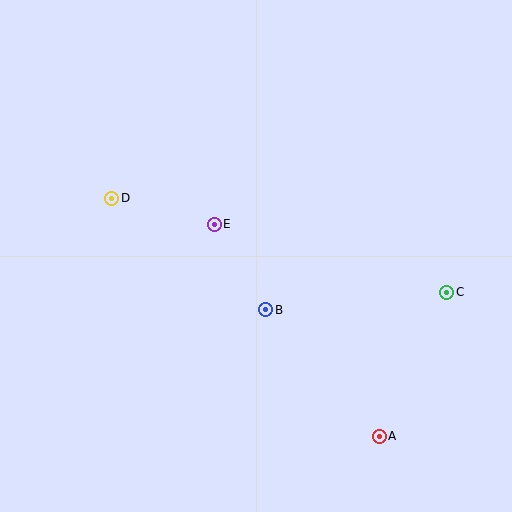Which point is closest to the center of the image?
Point E at (214, 224) is closest to the center.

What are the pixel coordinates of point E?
Point E is at (214, 224).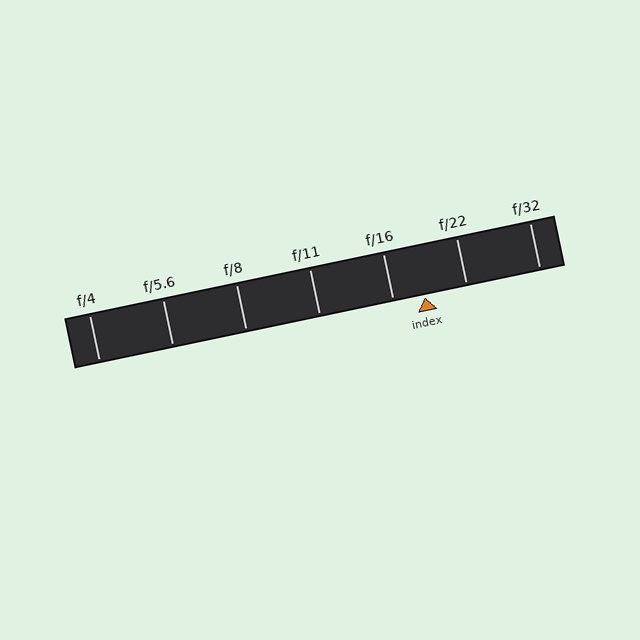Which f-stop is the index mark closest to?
The index mark is closest to f/16.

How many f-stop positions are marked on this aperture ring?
There are 7 f-stop positions marked.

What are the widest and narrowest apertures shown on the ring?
The widest aperture shown is f/4 and the narrowest is f/32.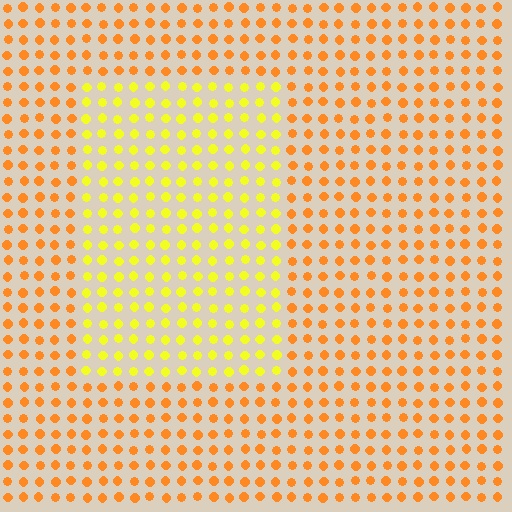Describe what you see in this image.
The image is filled with small orange elements in a uniform arrangement. A rectangle-shaped region is visible where the elements are tinted to a slightly different hue, forming a subtle color boundary.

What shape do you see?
I see a rectangle.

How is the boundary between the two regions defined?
The boundary is defined purely by a slight shift in hue (about 35 degrees). Spacing, size, and orientation are identical on both sides.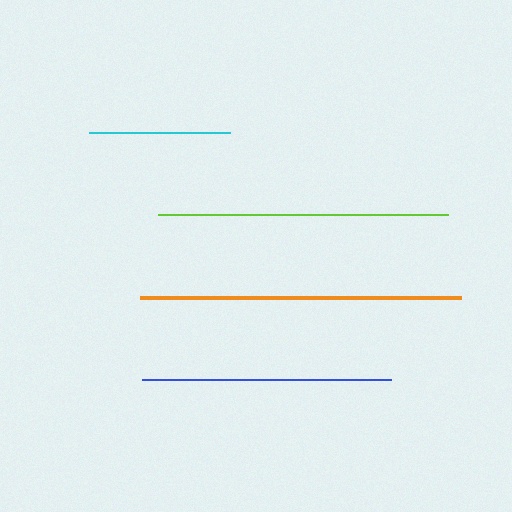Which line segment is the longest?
The orange line is the longest at approximately 322 pixels.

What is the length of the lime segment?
The lime segment is approximately 290 pixels long.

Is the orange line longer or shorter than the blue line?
The orange line is longer than the blue line.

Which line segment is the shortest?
The cyan line is the shortest at approximately 141 pixels.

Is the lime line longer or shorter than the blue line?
The lime line is longer than the blue line.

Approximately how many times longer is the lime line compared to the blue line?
The lime line is approximately 1.2 times the length of the blue line.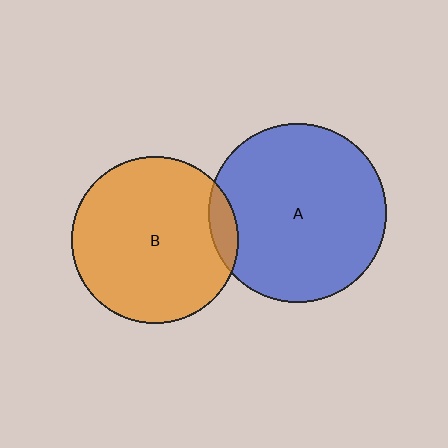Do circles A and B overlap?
Yes.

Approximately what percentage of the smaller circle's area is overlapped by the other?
Approximately 10%.